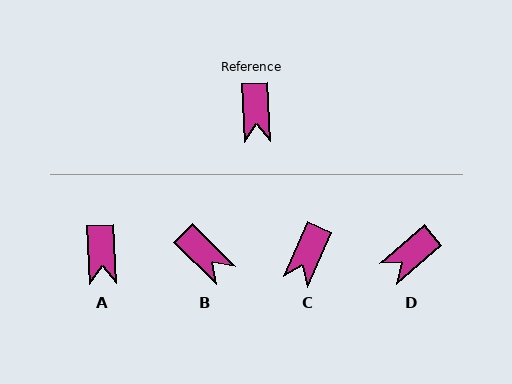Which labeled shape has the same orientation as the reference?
A.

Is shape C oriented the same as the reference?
No, it is off by about 27 degrees.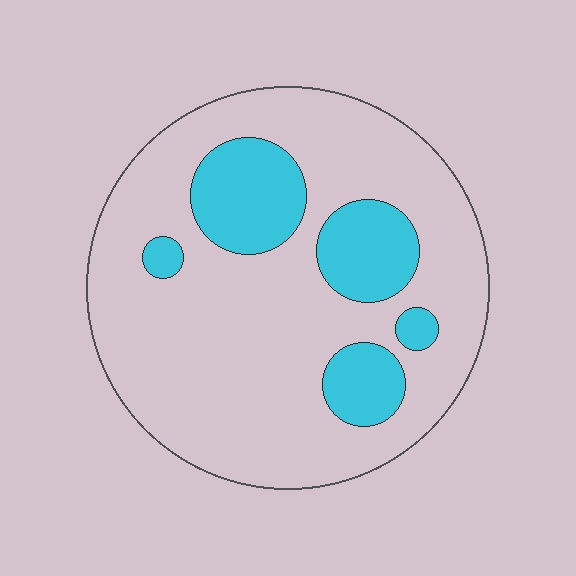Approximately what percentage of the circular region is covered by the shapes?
Approximately 20%.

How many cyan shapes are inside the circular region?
5.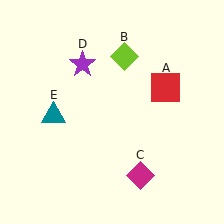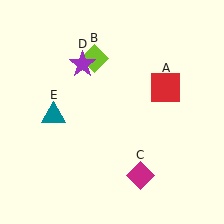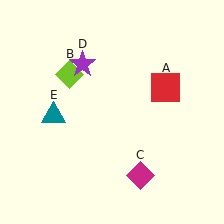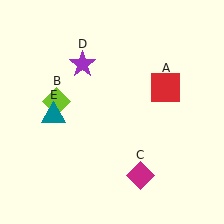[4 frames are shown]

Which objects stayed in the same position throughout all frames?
Red square (object A) and magenta diamond (object C) and purple star (object D) and teal triangle (object E) remained stationary.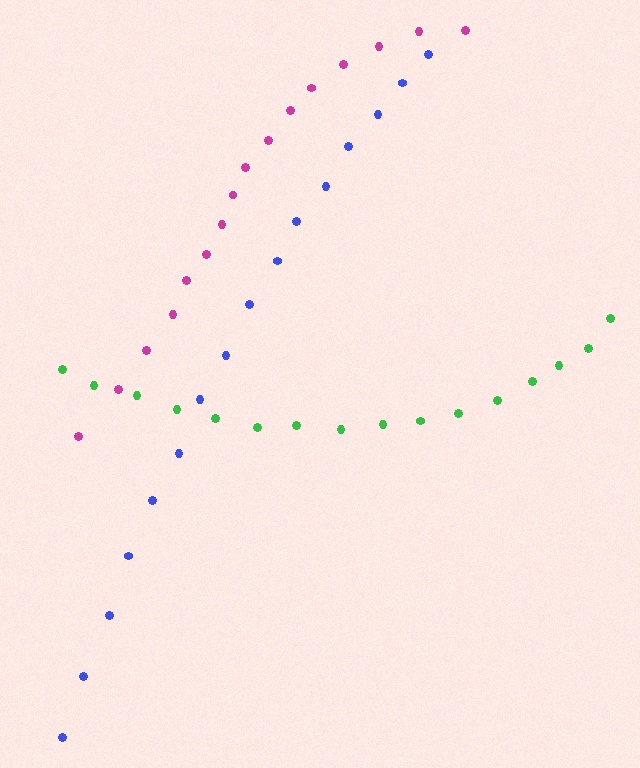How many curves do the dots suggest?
There are 3 distinct paths.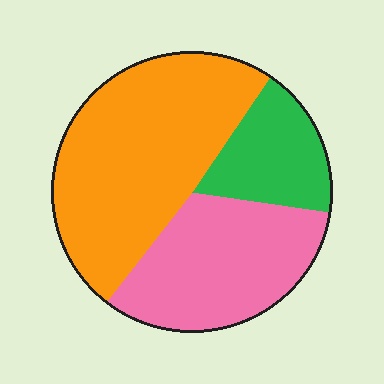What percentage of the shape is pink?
Pink takes up between a quarter and a half of the shape.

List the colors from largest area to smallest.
From largest to smallest: orange, pink, green.